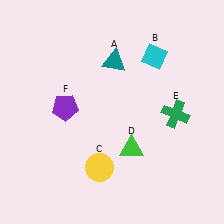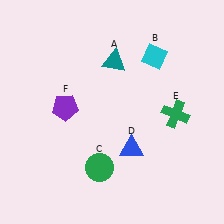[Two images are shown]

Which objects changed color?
C changed from yellow to green. D changed from green to blue.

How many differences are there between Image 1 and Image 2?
There are 2 differences between the two images.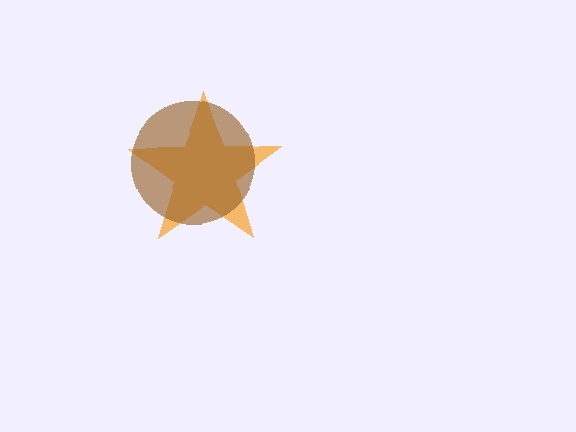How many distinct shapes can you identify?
There are 2 distinct shapes: an orange star, a brown circle.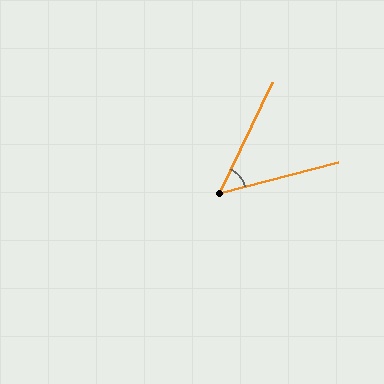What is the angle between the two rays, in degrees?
Approximately 50 degrees.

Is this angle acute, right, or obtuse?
It is acute.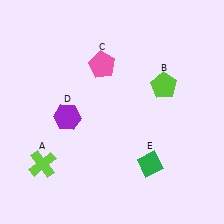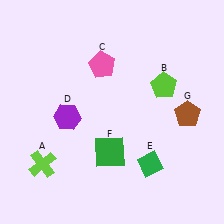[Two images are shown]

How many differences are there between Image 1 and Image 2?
There are 2 differences between the two images.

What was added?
A green square (F), a brown pentagon (G) were added in Image 2.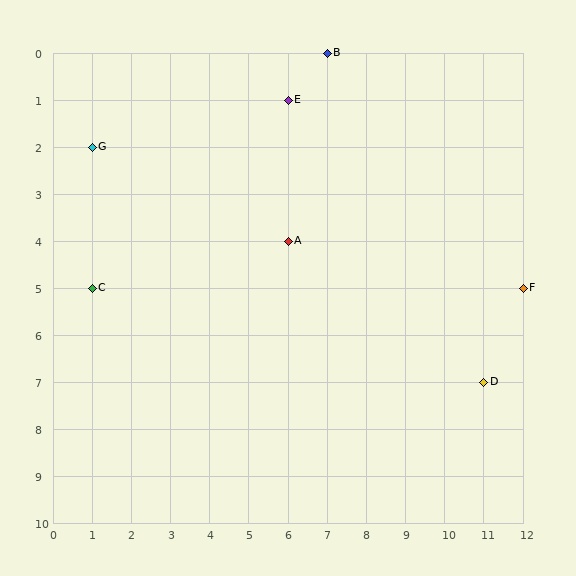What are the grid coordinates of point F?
Point F is at grid coordinates (12, 5).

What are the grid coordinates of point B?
Point B is at grid coordinates (7, 0).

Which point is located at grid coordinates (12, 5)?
Point F is at (12, 5).